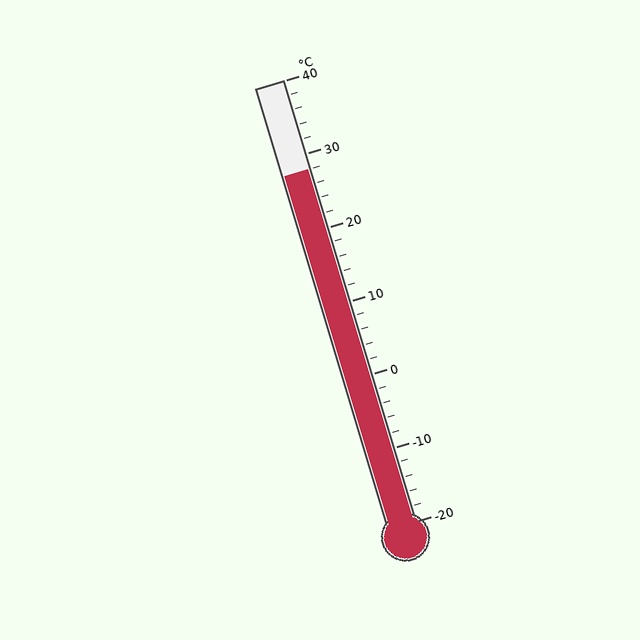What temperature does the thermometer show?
The thermometer shows approximately 28°C.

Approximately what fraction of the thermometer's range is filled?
The thermometer is filled to approximately 80% of its range.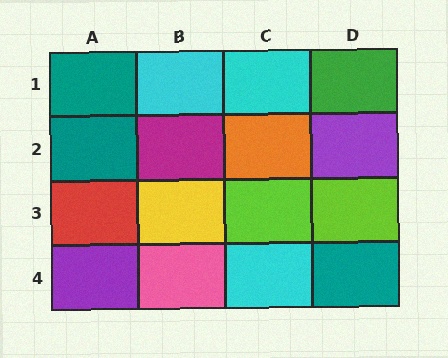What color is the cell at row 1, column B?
Cyan.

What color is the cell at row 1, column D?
Green.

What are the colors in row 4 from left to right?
Purple, pink, cyan, teal.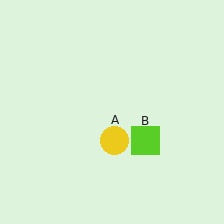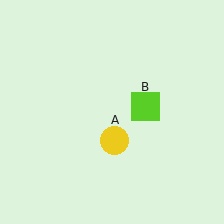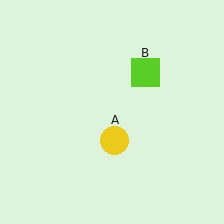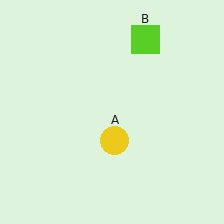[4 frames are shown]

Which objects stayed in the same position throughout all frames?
Yellow circle (object A) remained stationary.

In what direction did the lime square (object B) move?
The lime square (object B) moved up.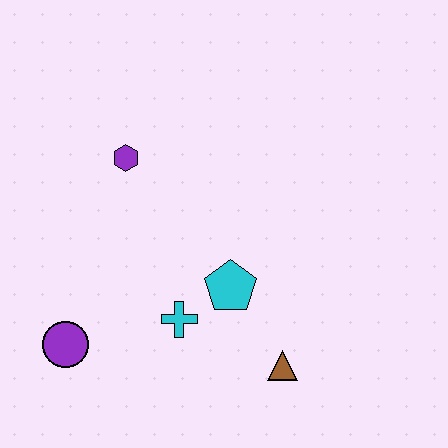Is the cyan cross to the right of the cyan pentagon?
No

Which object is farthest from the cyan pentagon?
The purple circle is farthest from the cyan pentagon.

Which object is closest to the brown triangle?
The cyan pentagon is closest to the brown triangle.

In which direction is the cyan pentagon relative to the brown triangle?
The cyan pentagon is above the brown triangle.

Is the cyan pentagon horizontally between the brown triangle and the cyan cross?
Yes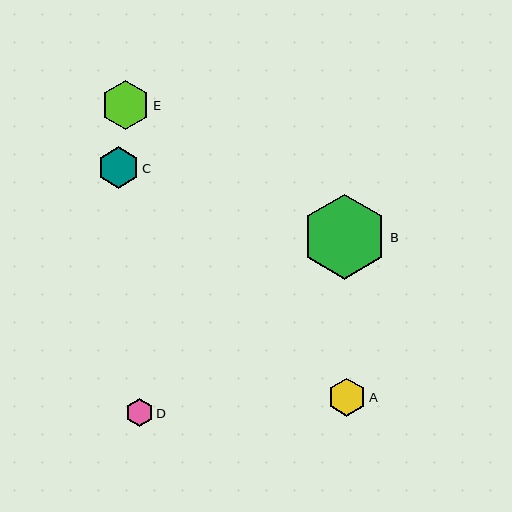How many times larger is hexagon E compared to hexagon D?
Hexagon E is approximately 1.7 times the size of hexagon D.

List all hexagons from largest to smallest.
From largest to smallest: B, E, C, A, D.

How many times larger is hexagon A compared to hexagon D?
Hexagon A is approximately 1.4 times the size of hexagon D.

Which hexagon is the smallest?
Hexagon D is the smallest with a size of approximately 28 pixels.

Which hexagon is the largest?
Hexagon B is the largest with a size of approximately 85 pixels.